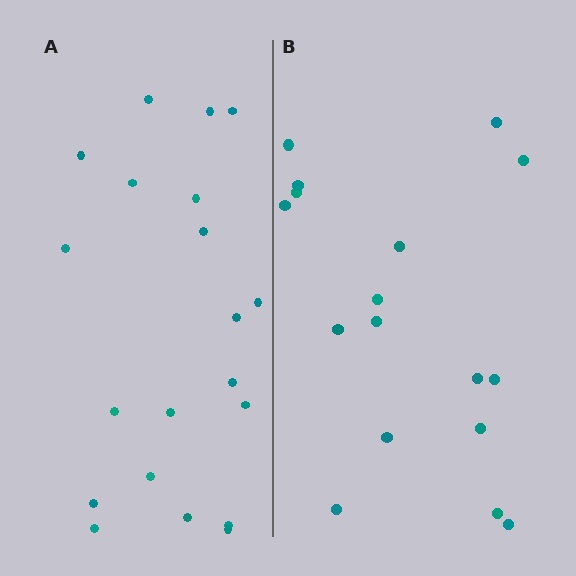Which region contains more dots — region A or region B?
Region A (the left region) has more dots.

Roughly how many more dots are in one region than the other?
Region A has just a few more — roughly 2 or 3 more dots than region B.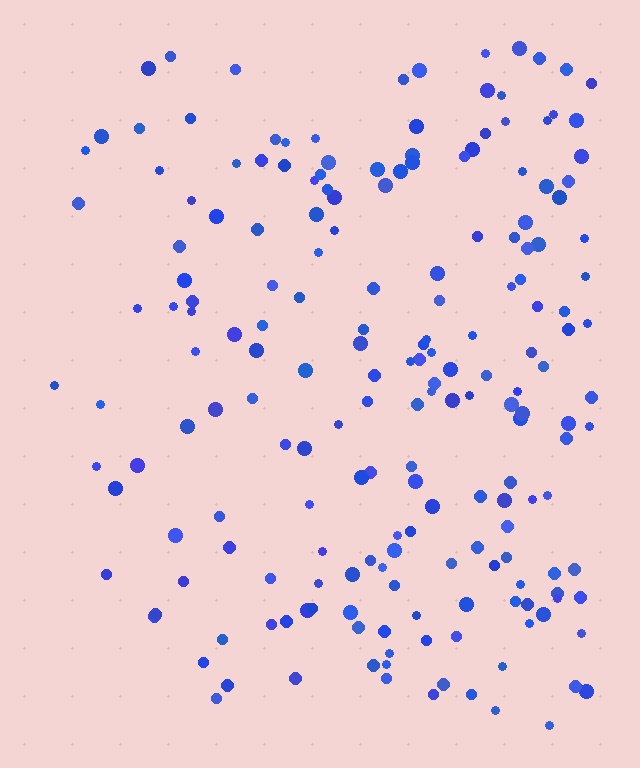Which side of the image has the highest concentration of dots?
The right.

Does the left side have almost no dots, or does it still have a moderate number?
Still a moderate number, just noticeably fewer than the right.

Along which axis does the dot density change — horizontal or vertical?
Horizontal.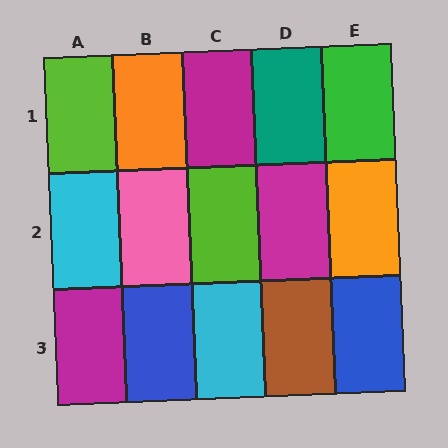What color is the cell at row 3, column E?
Blue.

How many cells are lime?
2 cells are lime.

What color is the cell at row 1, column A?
Lime.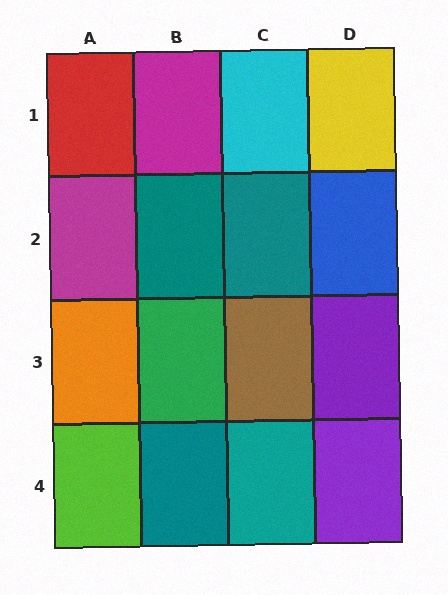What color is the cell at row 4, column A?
Lime.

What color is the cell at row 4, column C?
Teal.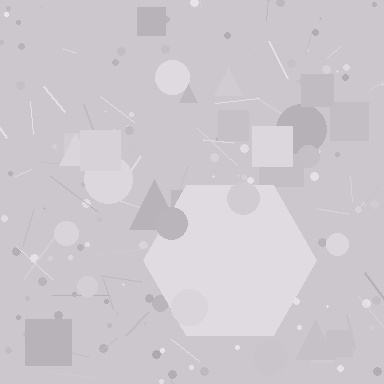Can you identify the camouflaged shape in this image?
The camouflaged shape is a hexagon.